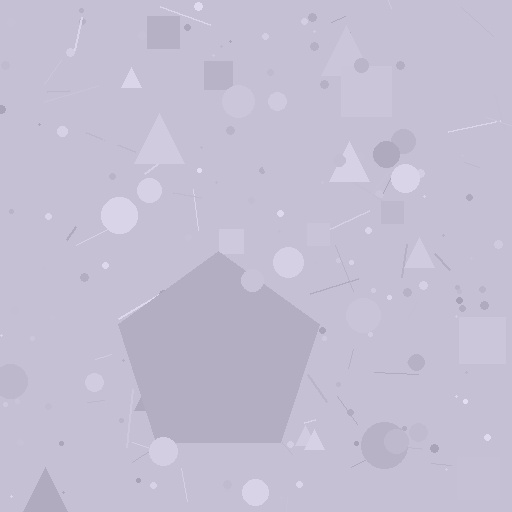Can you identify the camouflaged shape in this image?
The camouflaged shape is a pentagon.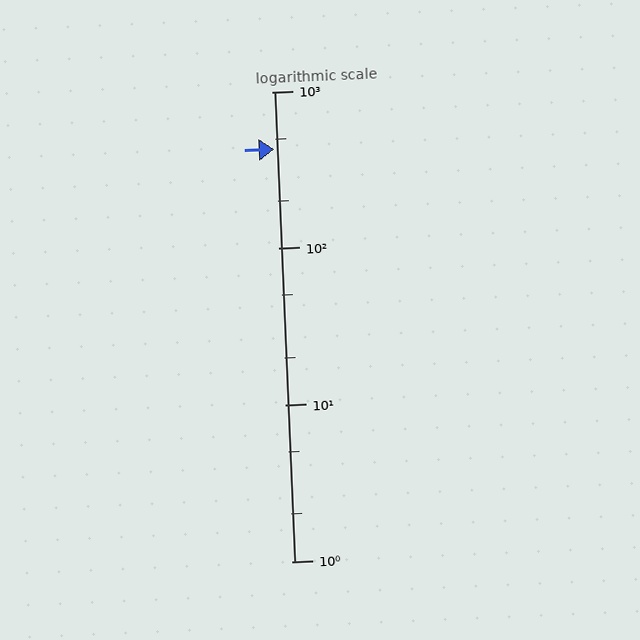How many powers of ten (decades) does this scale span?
The scale spans 3 decades, from 1 to 1000.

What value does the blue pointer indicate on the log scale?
The pointer indicates approximately 430.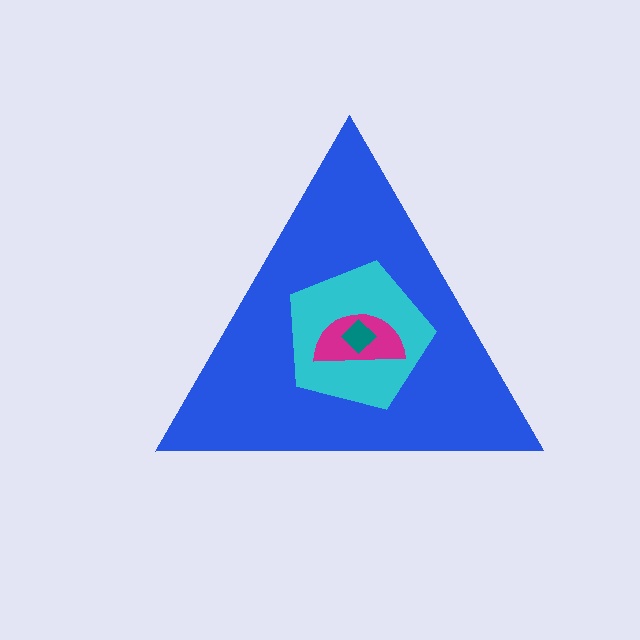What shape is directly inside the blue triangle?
The cyan pentagon.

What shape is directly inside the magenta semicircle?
The teal diamond.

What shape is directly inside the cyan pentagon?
The magenta semicircle.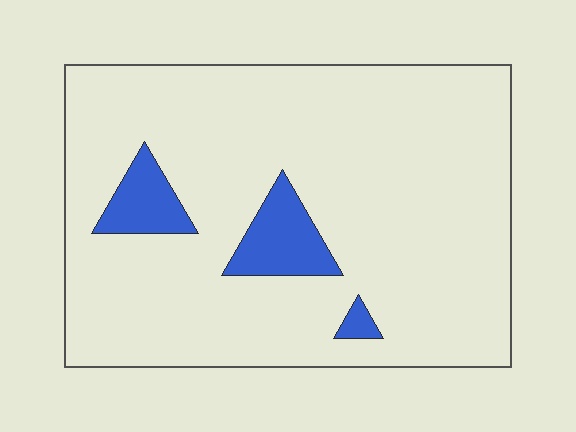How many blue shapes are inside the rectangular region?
3.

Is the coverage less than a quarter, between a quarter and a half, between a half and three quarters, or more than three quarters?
Less than a quarter.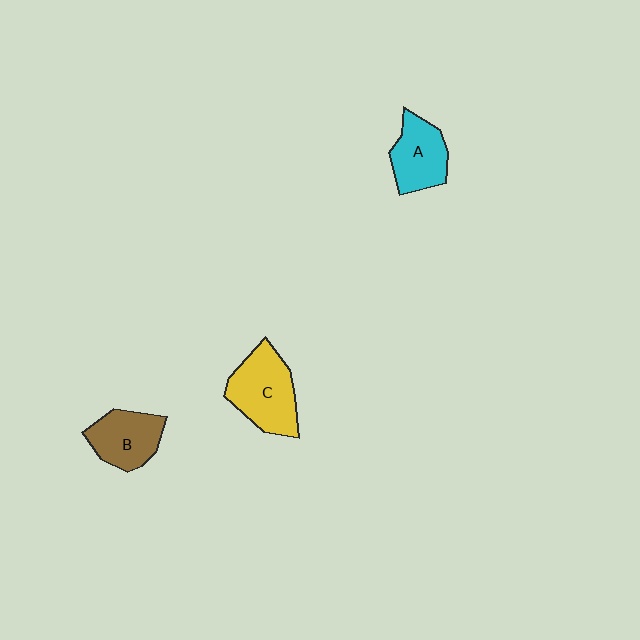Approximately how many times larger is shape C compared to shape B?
Approximately 1.3 times.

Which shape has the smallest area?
Shape B (brown).